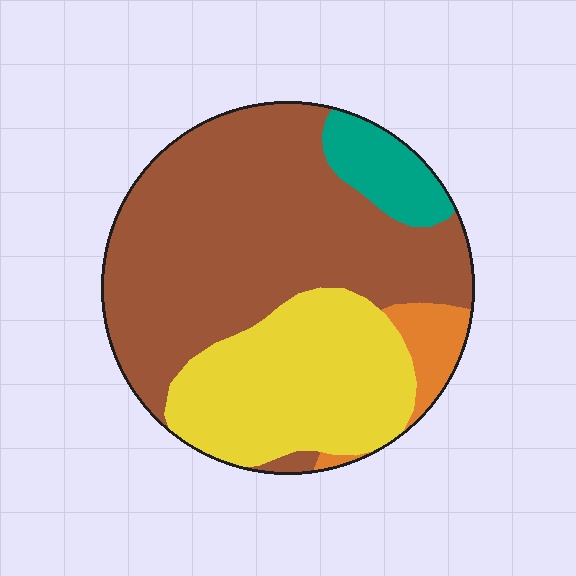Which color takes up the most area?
Brown, at roughly 55%.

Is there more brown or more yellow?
Brown.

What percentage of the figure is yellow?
Yellow covers 30% of the figure.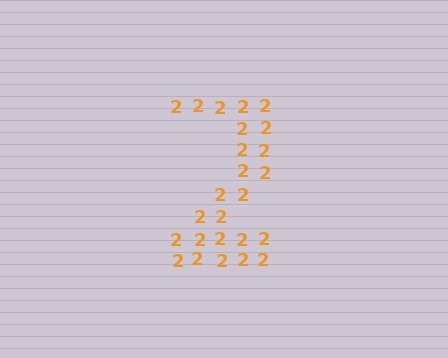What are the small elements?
The small elements are digit 2's.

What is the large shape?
The large shape is the digit 2.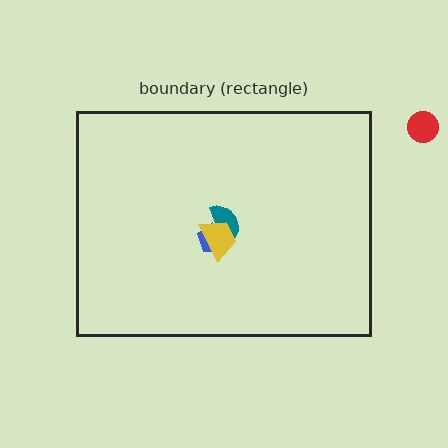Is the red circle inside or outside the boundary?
Outside.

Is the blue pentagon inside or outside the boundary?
Inside.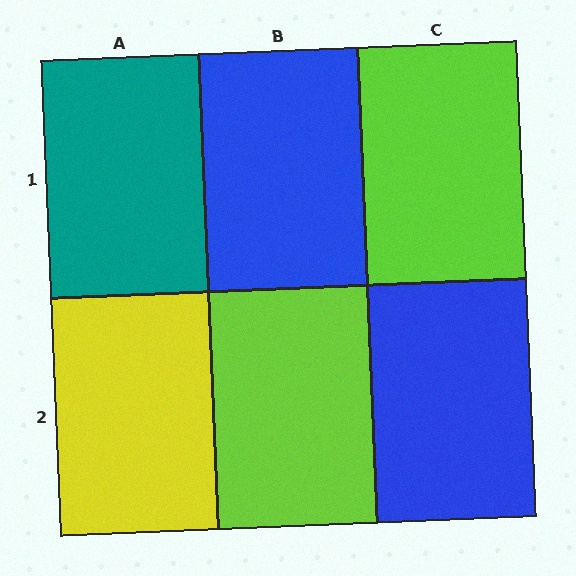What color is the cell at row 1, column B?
Blue.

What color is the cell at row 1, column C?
Lime.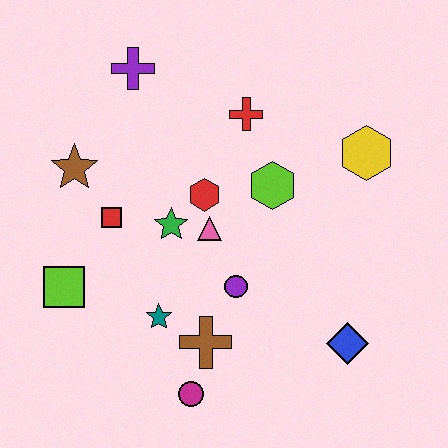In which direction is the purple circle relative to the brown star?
The purple circle is to the right of the brown star.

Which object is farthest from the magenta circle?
The purple cross is farthest from the magenta circle.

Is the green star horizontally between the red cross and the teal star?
Yes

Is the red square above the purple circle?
Yes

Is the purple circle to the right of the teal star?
Yes